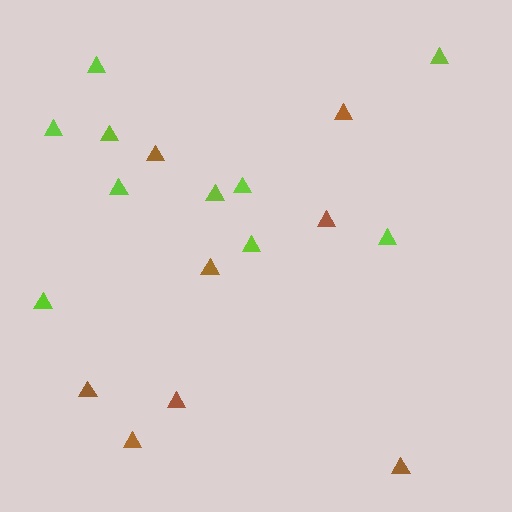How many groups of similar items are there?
There are 2 groups: one group of lime triangles (10) and one group of brown triangles (8).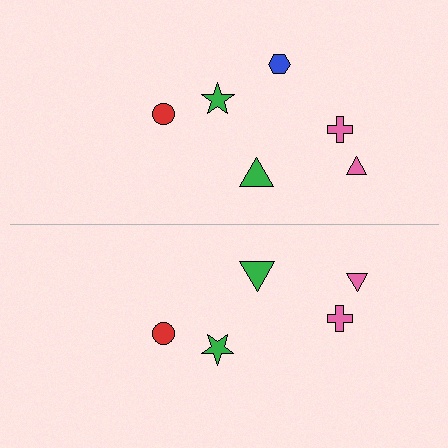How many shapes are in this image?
There are 11 shapes in this image.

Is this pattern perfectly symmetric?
No, the pattern is not perfectly symmetric. A blue hexagon is missing from the bottom side.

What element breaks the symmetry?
A blue hexagon is missing from the bottom side.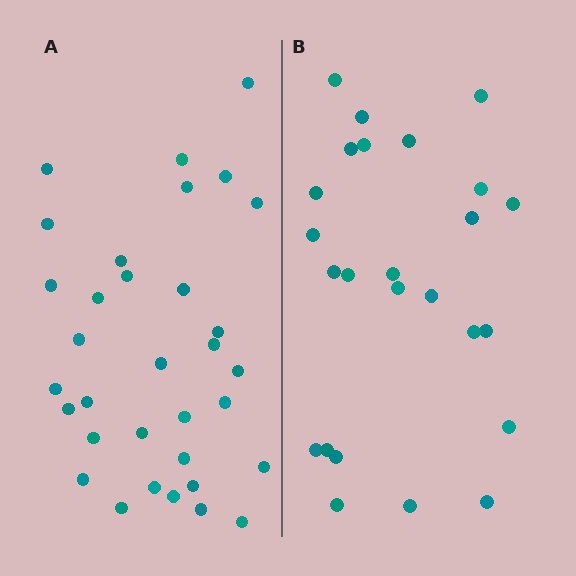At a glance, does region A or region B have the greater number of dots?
Region A (the left region) has more dots.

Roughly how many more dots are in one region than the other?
Region A has roughly 8 or so more dots than region B.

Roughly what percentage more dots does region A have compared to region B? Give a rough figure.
About 30% more.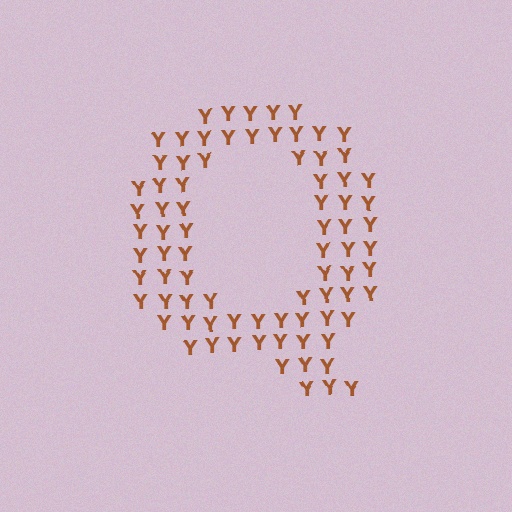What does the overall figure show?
The overall figure shows the letter Q.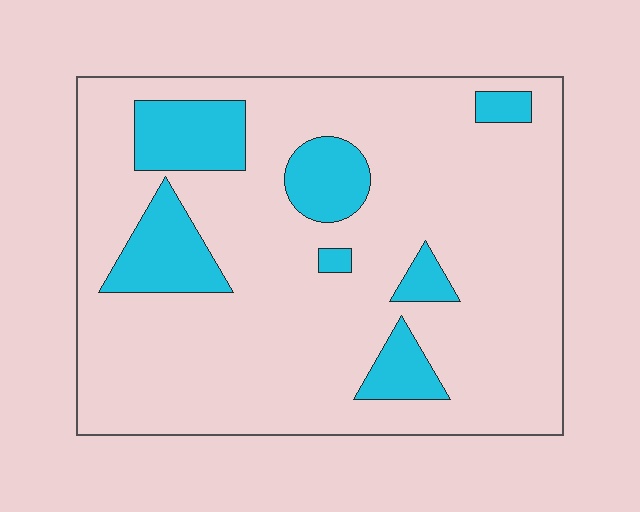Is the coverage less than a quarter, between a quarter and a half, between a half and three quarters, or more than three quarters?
Less than a quarter.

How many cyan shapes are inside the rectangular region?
7.